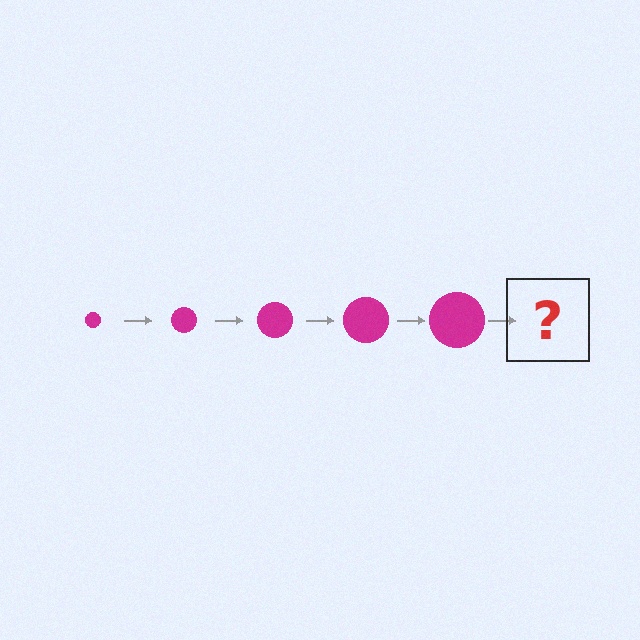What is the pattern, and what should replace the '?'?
The pattern is that the circle gets progressively larger each step. The '?' should be a magenta circle, larger than the previous one.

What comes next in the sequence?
The next element should be a magenta circle, larger than the previous one.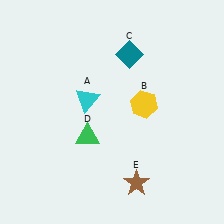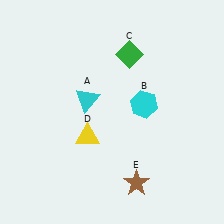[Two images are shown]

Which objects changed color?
B changed from yellow to cyan. C changed from teal to green. D changed from green to yellow.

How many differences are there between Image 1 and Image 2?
There are 3 differences between the two images.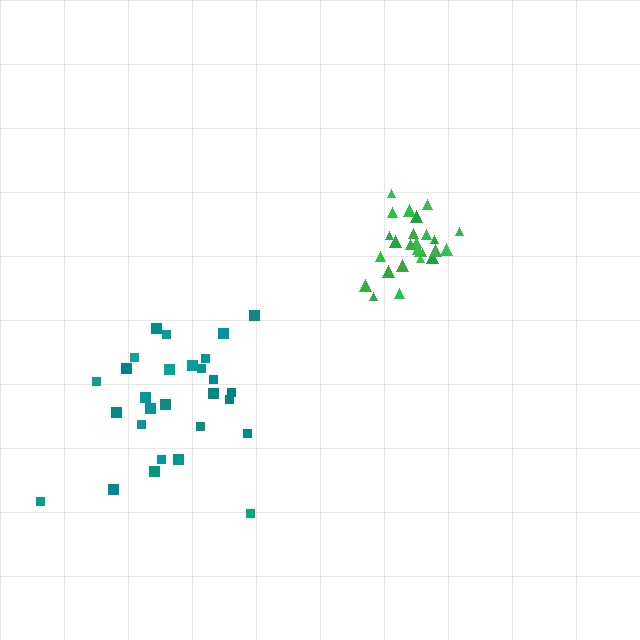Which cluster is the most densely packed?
Green.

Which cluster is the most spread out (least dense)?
Teal.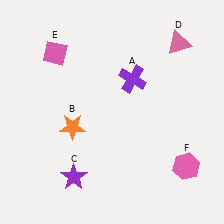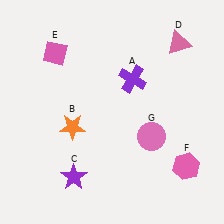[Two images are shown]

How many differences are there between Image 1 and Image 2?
There is 1 difference between the two images.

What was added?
A pink circle (G) was added in Image 2.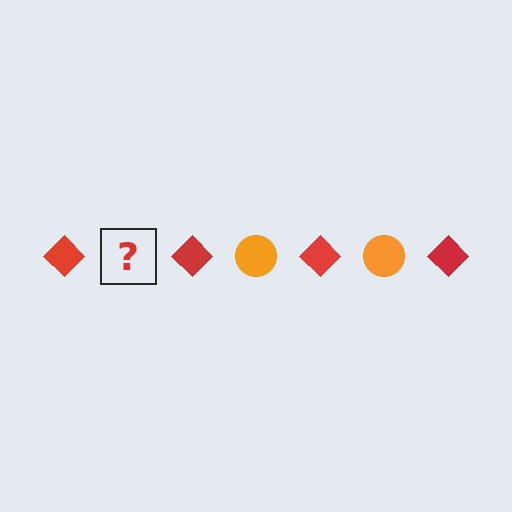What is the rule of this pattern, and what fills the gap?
The rule is that the pattern alternates between red diamond and orange circle. The gap should be filled with an orange circle.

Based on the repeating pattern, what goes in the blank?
The blank should be an orange circle.